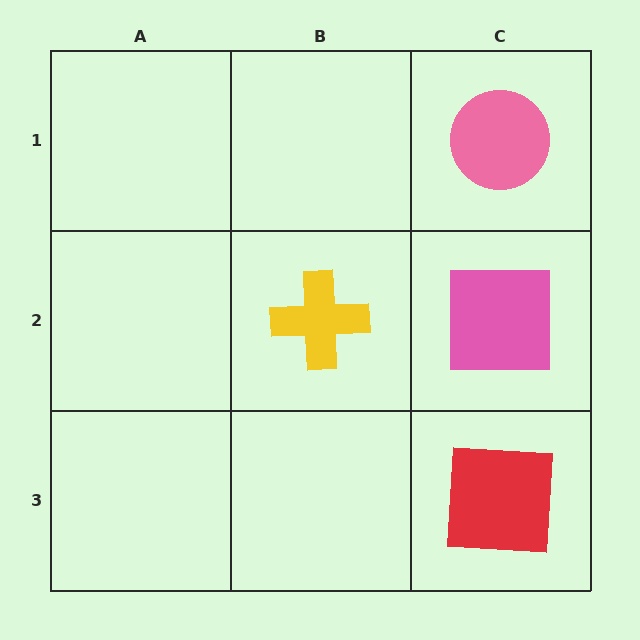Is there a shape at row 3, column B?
No, that cell is empty.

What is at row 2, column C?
A pink square.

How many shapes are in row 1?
1 shape.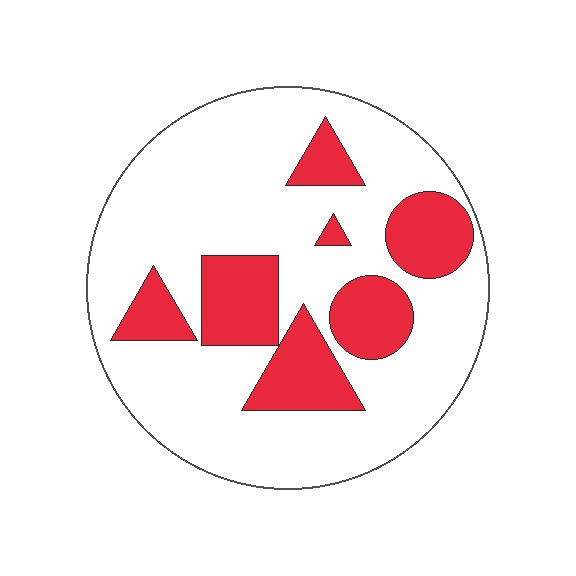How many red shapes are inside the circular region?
7.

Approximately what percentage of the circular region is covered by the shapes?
Approximately 25%.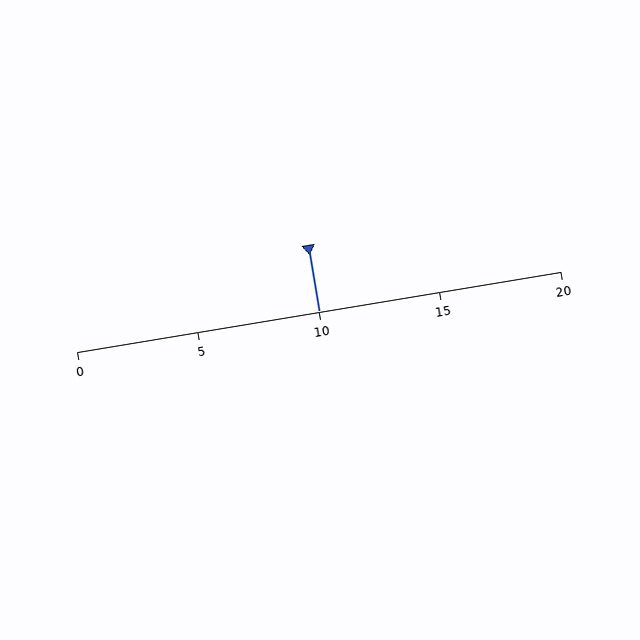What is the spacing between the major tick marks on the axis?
The major ticks are spaced 5 apart.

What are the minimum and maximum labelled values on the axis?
The axis runs from 0 to 20.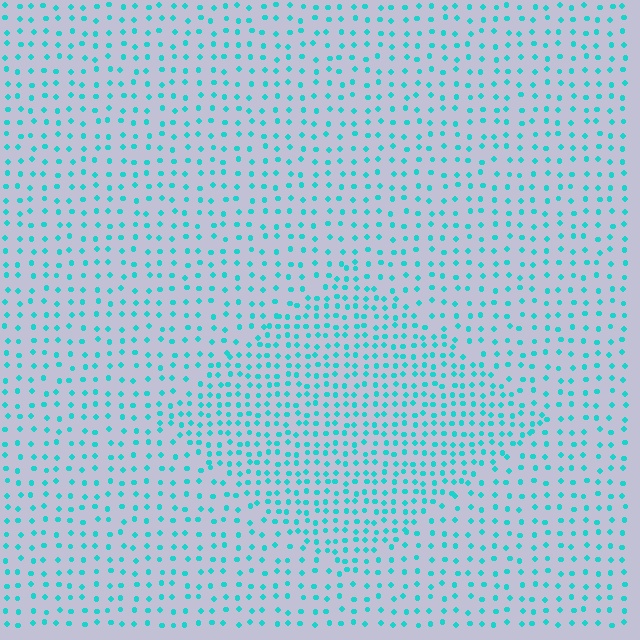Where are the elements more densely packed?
The elements are more densely packed inside the diamond boundary.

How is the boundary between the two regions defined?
The boundary is defined by a change in element density (approximately 1.7x ratio). All elements are the same color, size, and shape.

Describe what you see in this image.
The image contains small cyan elements arranged at two different densities. A diamond-shaped region is visible where the elements are more densely packed than the surrounding area.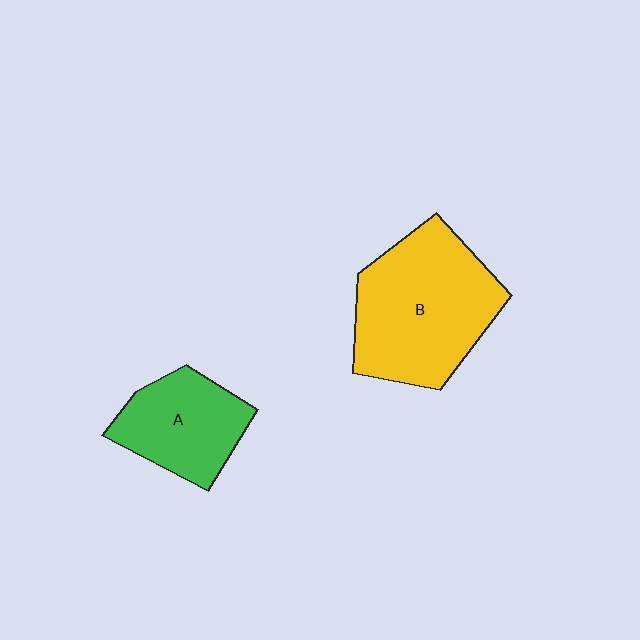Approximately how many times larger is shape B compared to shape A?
Approximately 1.7 times.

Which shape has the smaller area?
Shape A (green).